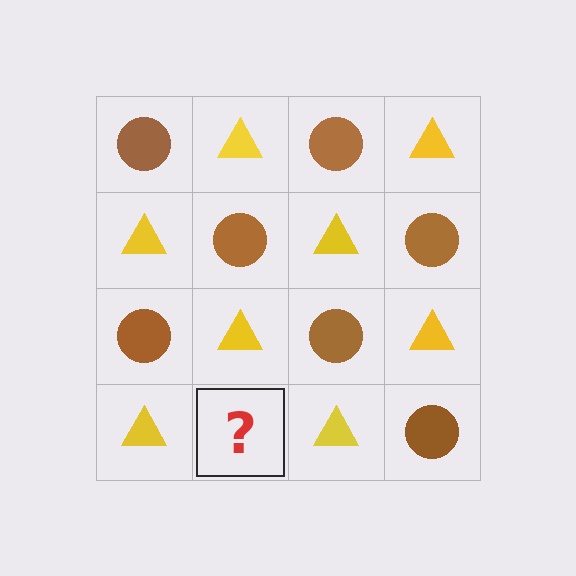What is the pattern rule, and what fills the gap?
The rule is that it alternates brown circle and yellow triangle in a checkerboard pattern. The gap should be filled with a brown circle.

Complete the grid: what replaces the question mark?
The question mark should be replaced with a brown circle.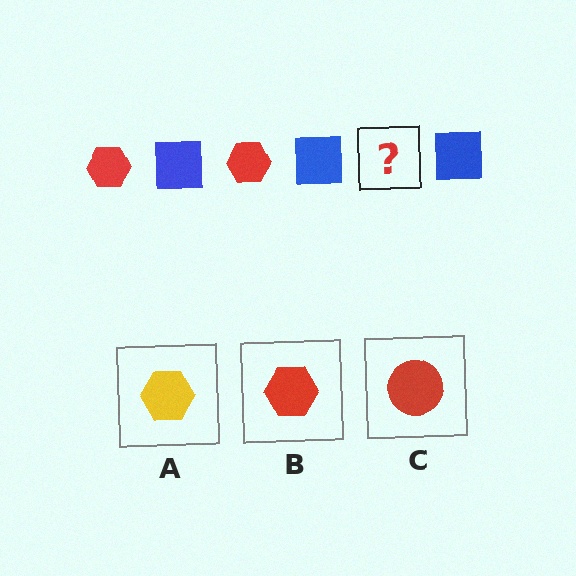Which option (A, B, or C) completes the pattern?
B.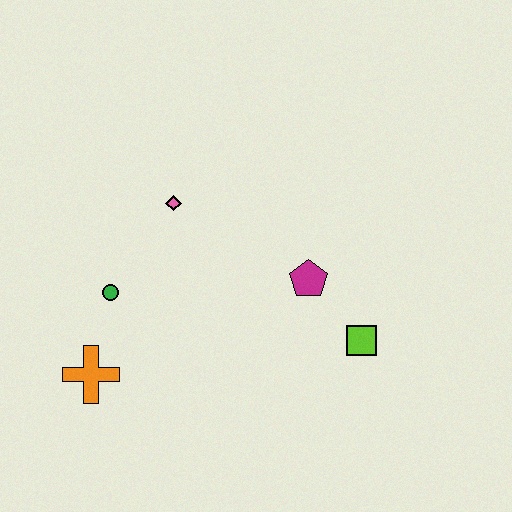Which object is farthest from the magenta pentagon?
The orange cross is farthest from the magenta pentagon.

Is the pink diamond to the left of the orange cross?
No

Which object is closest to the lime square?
The magenta pentagon is closest to the lime square.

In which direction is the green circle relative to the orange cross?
The green circle is above the orange cross.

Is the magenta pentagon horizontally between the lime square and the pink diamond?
Yes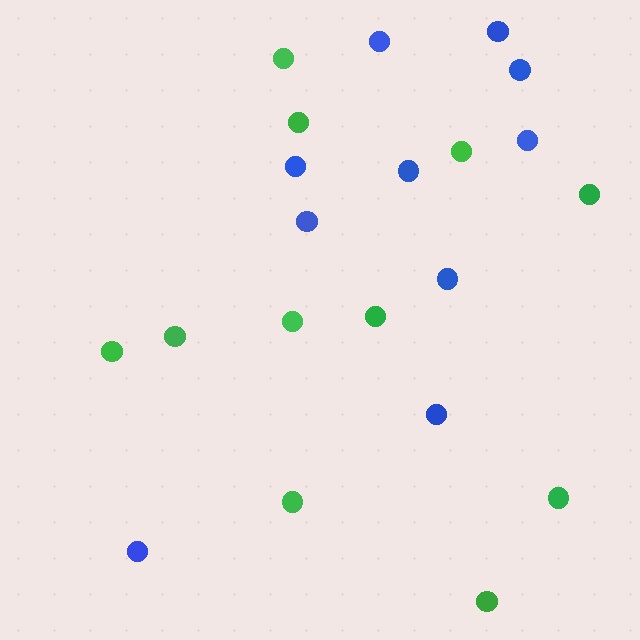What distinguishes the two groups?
There are 2 groups: one group of green circles (11) and one group of blue circles (10).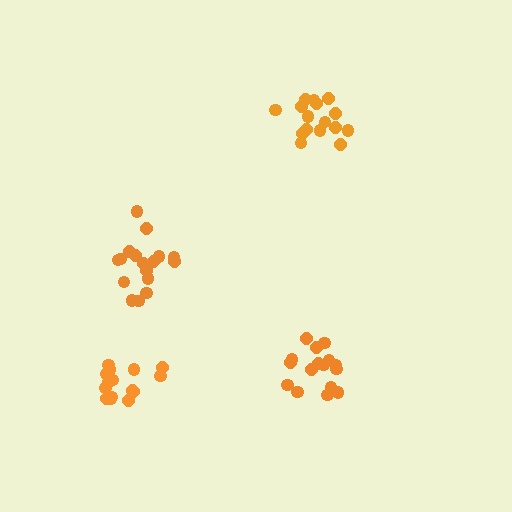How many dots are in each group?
Group 1: 16 dots, Group 2: 17 dots, Group 3: 17 dots, Group 4: 15 dots (65 total).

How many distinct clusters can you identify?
There are 4 distinct clusters.